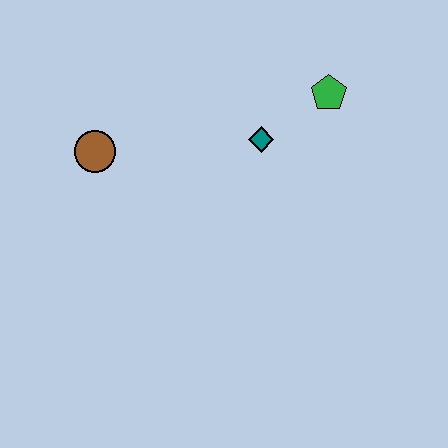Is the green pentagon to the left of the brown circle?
No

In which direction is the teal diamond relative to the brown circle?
The teal diamond is to the right of the brown circle.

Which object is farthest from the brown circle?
The green pentagon is farthest from the brown circle.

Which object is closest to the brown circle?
The teal diamond is closest to the brown circle.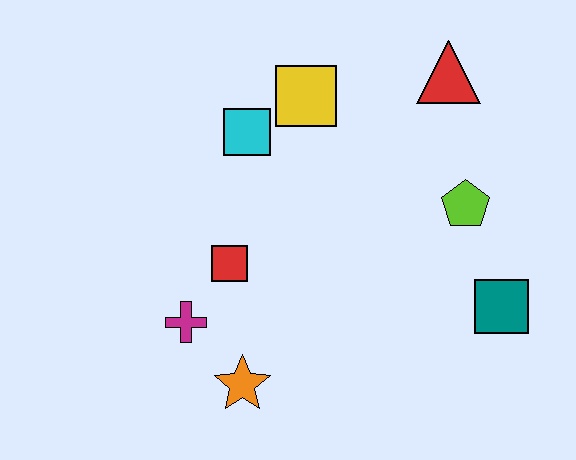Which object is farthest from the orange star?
The red triangle is farthest from the orange star.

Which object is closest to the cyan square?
The yellow square is closest to the cyan square.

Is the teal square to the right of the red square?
Yes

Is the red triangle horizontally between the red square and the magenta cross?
No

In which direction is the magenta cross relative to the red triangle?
The magenta cross is to the left of the red triangle.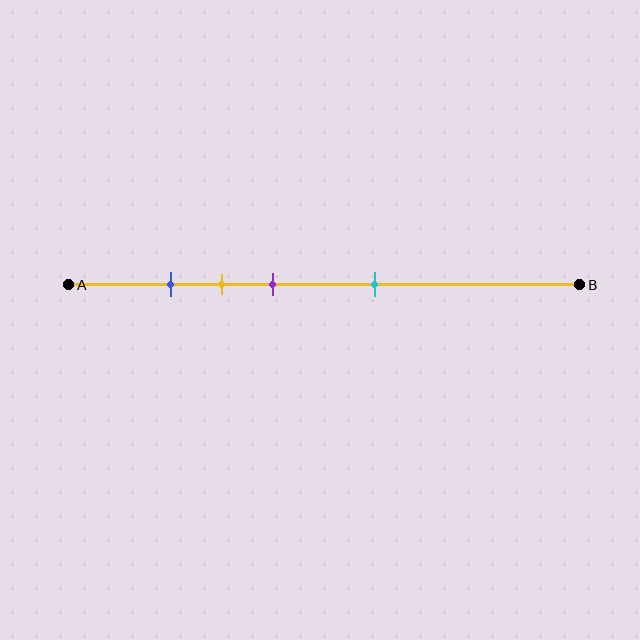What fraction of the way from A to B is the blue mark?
The blue mark is approximately 20% (0.2) of the way from A to B.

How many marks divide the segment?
There are 4 marks dividing the segment.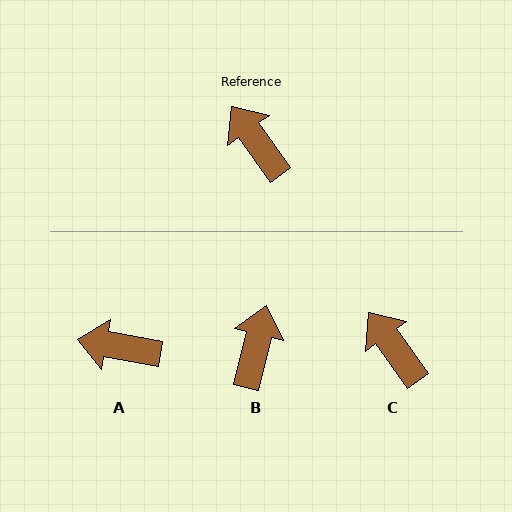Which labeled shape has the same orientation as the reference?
C.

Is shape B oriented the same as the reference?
No, it is off by about 49 degrees.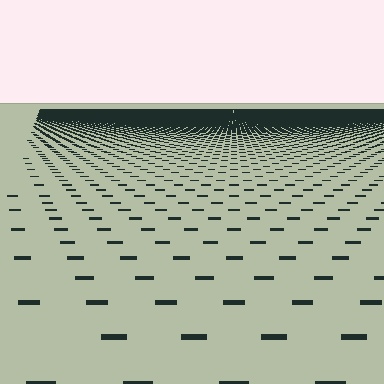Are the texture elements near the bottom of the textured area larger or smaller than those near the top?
Larger. Near the bottom, elements are closer to the viewer and appear at a bigger on-screen size.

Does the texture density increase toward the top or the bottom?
Density increases toward the top.